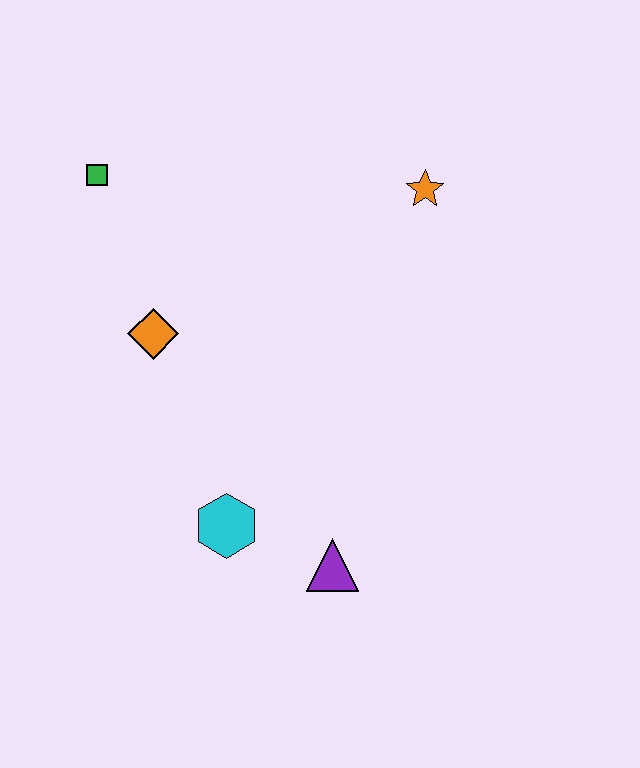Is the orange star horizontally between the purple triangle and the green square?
No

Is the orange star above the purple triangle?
Yes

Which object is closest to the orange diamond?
The green square is closest to the orange diamond.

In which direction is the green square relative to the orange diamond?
The green square is above the orange diamond.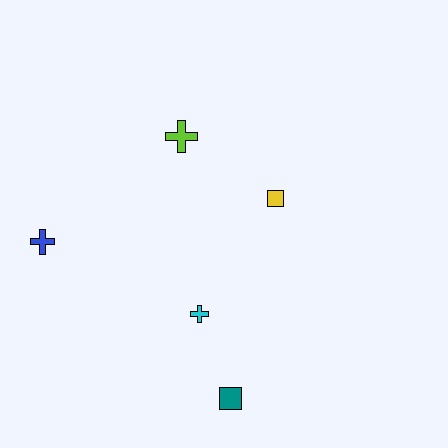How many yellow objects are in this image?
There is 1 yellow object.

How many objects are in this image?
There are 5 objects.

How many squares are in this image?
There are 2 squares.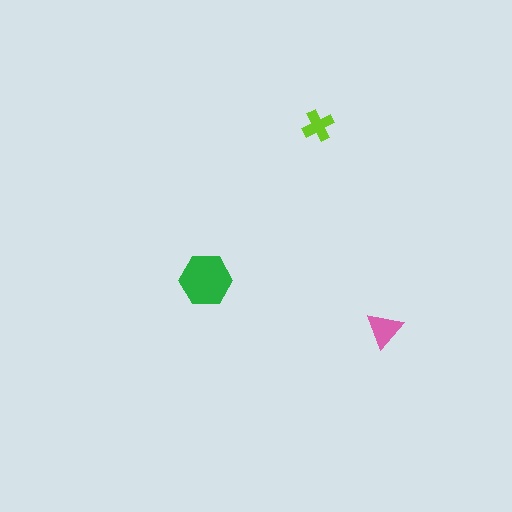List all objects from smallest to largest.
The lime cross, the pink triangle, the green hexagon.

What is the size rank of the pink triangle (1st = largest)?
2nd.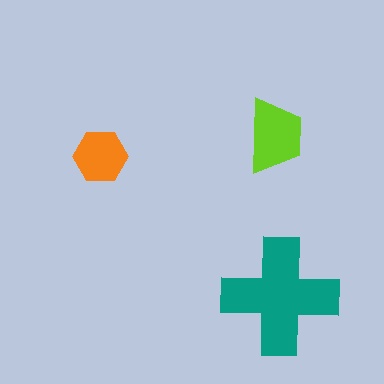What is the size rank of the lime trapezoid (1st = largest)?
2nd.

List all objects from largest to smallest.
The teal cross, the lime trapezoid, the orange hexagon.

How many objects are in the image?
There are 3 objects in the image.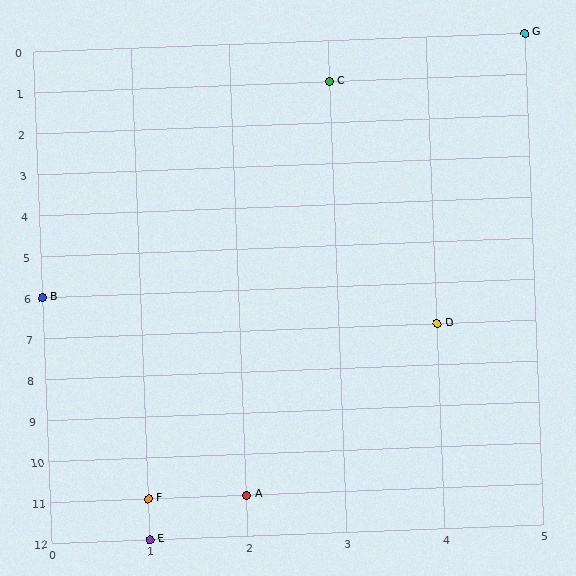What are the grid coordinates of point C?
Point C is at grid coordinates (3, 1).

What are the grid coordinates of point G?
Point G is at grid coordinates (5, 0).